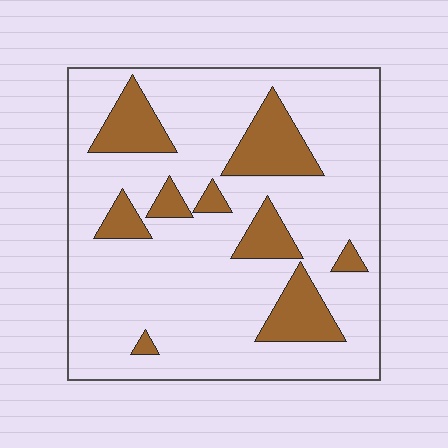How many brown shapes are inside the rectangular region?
9.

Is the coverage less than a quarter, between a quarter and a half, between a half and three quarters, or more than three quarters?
Less than a quarter.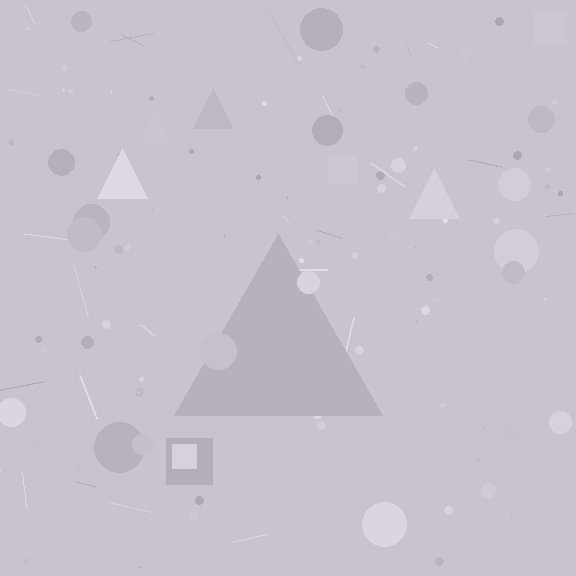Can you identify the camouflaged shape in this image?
The camouflaged shape is a triangle.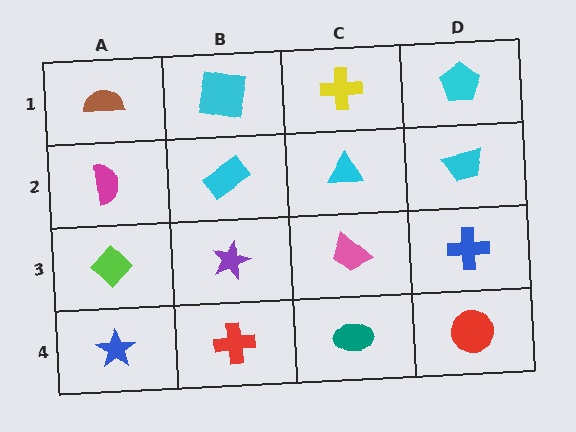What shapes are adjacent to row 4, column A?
A lime diamond (row 3, column A), a red cross (row 4, column B).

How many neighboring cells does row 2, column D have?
3.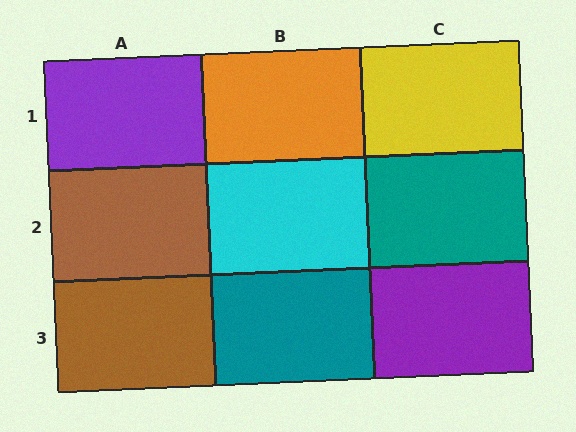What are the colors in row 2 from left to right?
Brown, cyan, teal.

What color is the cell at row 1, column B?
Orange.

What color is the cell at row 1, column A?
Purple.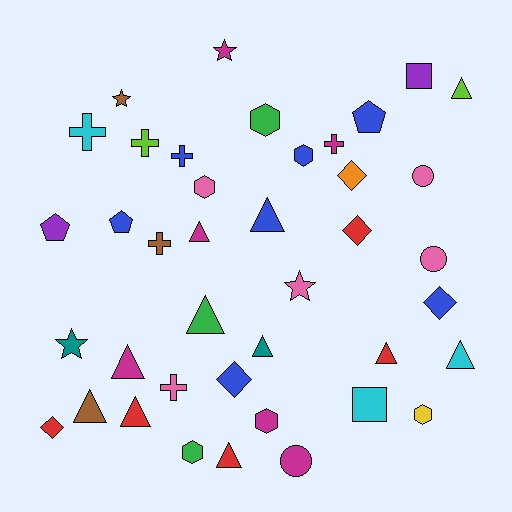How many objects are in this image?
There are 40 objects.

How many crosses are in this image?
There are 6 crosses.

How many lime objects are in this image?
There are 2 lime objects.